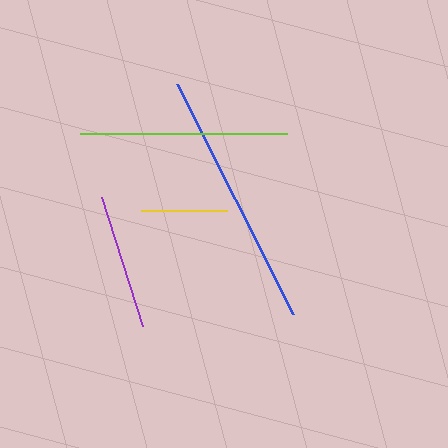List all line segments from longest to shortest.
From longest to shortest: blue, lime, purple, yellow.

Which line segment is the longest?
The blue line is the longest at approximately 257 pixels.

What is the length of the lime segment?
The lime segment is approximately 207 pixels long.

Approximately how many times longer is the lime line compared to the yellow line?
The lime line is approximately 2.4 times the length of the yellow line.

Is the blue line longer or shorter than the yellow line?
The blue line is longer than the yellow line.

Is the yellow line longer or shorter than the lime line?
The lime line is longer than the yellow line.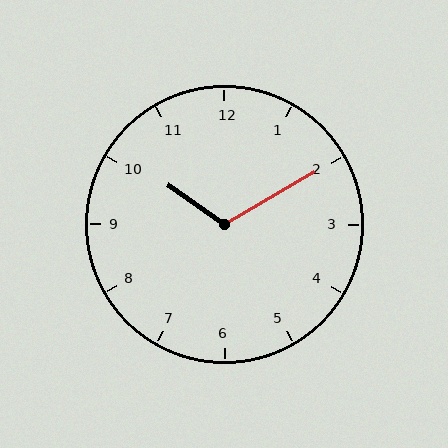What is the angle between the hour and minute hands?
Approximately 115 degrees.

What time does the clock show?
10:10.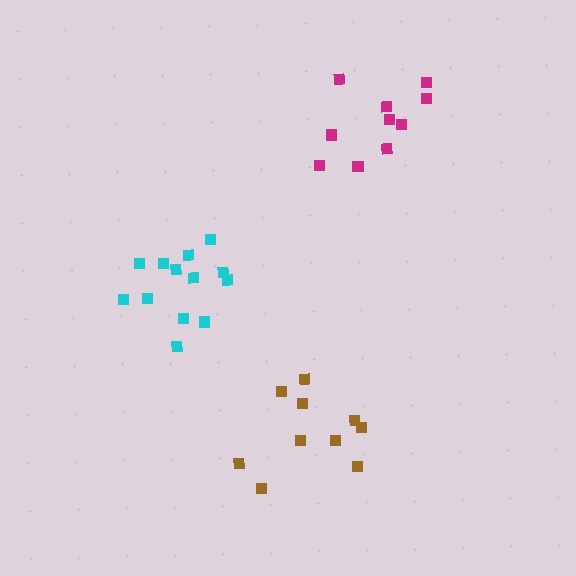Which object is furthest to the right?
The magenta cluster is rightmost.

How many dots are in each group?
Group 1: 10 dots, Group 2: 13 dots, Group 3: 10 dots (33 total).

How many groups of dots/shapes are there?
There are 3 groups.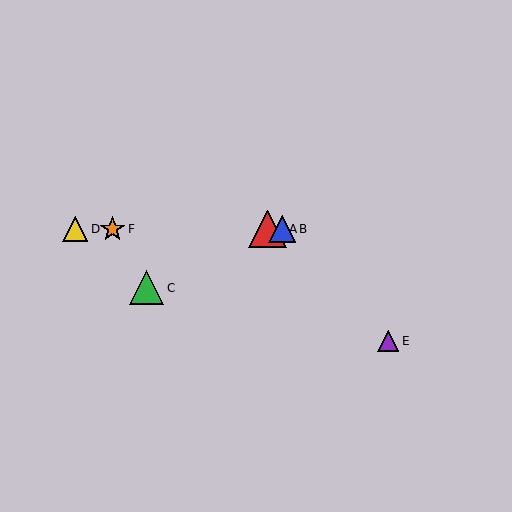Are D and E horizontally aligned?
No, D is at y≈229 and E is at y≈341.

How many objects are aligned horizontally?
4 objects (A, B, D, F) are aligned horizontally.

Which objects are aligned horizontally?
Objects A, B, D, F are aligned horizontally.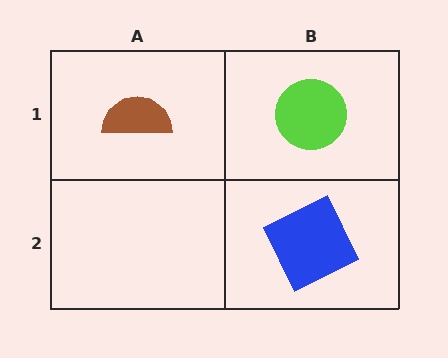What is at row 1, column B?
A lime circle.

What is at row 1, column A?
A brown semicircle.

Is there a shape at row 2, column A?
No, that cell is empty.